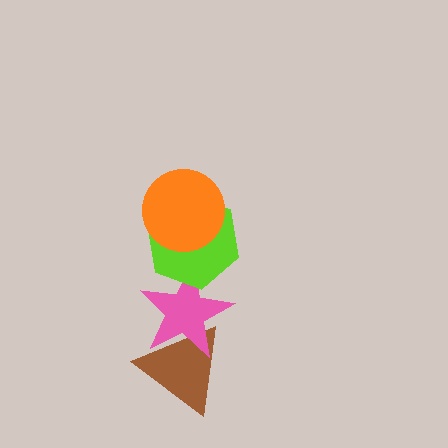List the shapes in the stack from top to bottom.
From top to bottom: the orange circle, the lime hexagon, the pink star, the brown triangle.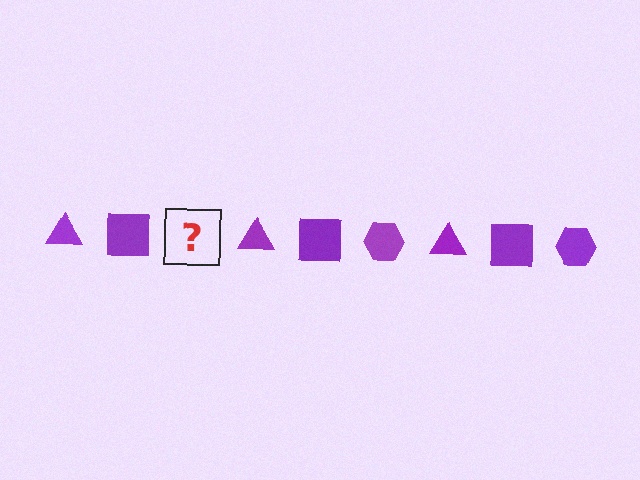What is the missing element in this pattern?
The missing element is a purple hexagon.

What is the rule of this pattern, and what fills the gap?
The rule is that the pattern cycles through triangle, square, hexagon shapes in purple. The gap should be filled with a purple hexagon.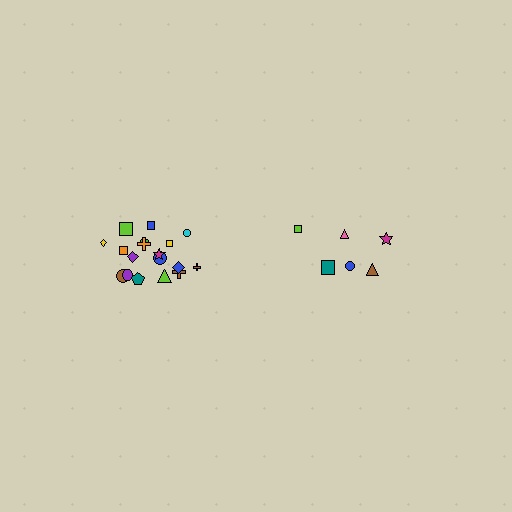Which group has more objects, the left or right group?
The left group.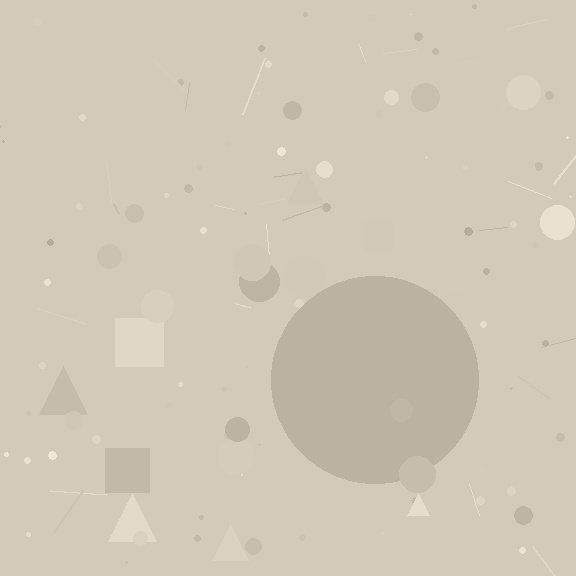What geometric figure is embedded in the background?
A circle is embedded in the background.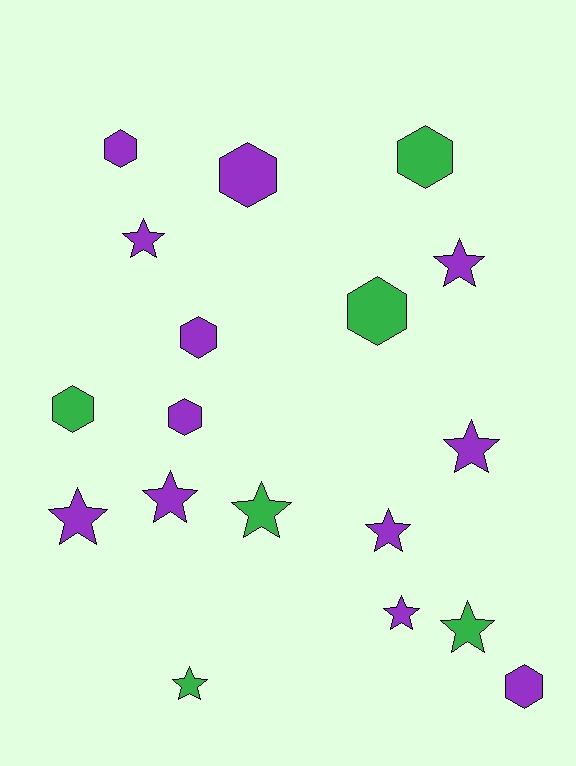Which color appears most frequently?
Purple, with 12 objects.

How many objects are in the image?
There are 18 objects.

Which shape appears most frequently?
Star, with 10 objects.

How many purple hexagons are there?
There are 5 purple hexagons.